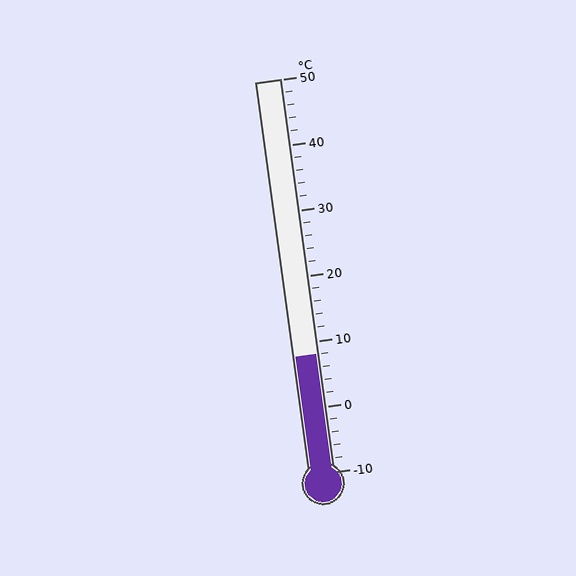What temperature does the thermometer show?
The thermometer shows approximately 8°C.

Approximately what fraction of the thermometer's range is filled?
The thermometer is filled to approximately 30% of its range.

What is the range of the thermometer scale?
The thermometer scale ranges from -10°C to 50°C.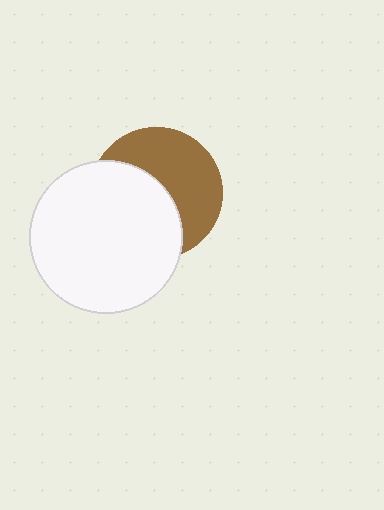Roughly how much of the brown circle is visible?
About half of it is visible (roughly 50%).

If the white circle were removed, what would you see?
You would see the complete brown circle.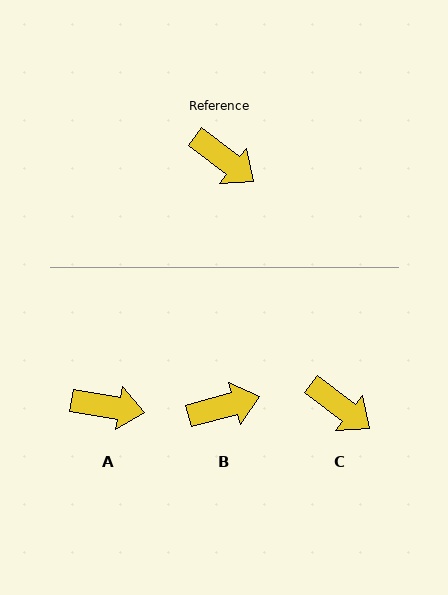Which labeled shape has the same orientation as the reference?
C.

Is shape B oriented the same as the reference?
No, it is off by about 53 degrees.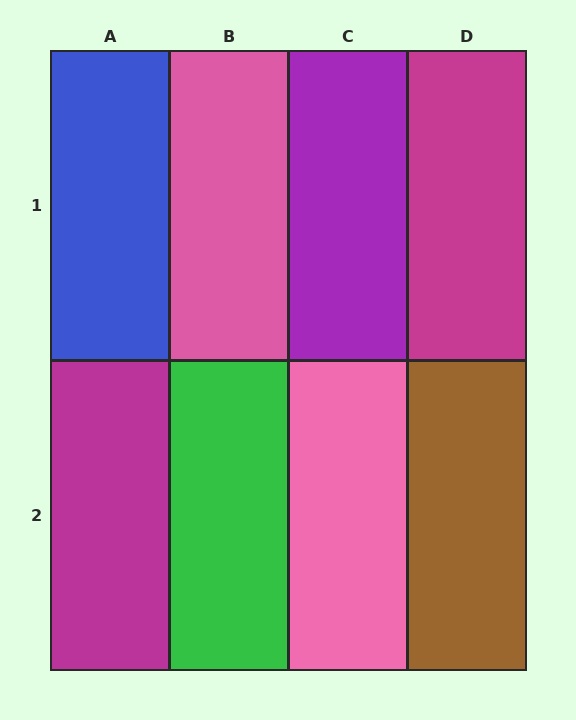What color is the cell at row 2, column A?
Magenta.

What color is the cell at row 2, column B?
Green.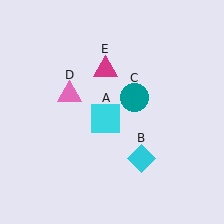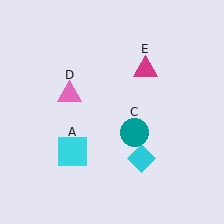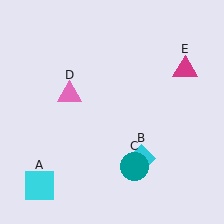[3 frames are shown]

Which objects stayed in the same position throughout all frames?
Cyan diamond (object B) and pink triangle (object D) remained stationary.